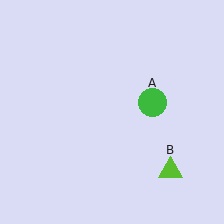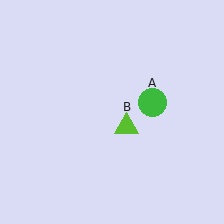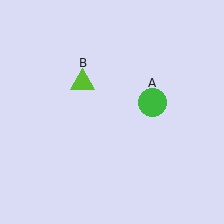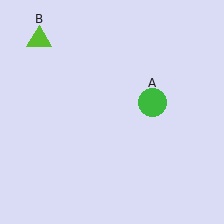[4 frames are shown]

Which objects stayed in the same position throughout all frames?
Green circle (object A) remained stationary.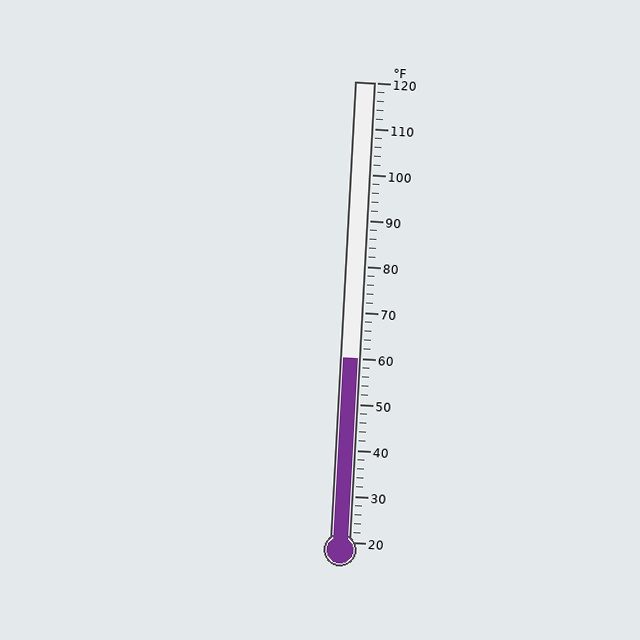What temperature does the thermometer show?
The thermometer shows approximately 60°F.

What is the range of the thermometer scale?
The thermometer scale ranges from 20°F to 120°F.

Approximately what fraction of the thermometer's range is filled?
The thermometer is filled to approximately 40% of its range.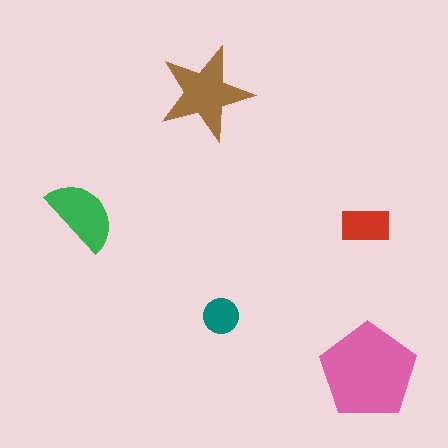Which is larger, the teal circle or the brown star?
The brown star.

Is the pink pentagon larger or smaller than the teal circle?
Larger.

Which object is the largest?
The pink pentagon.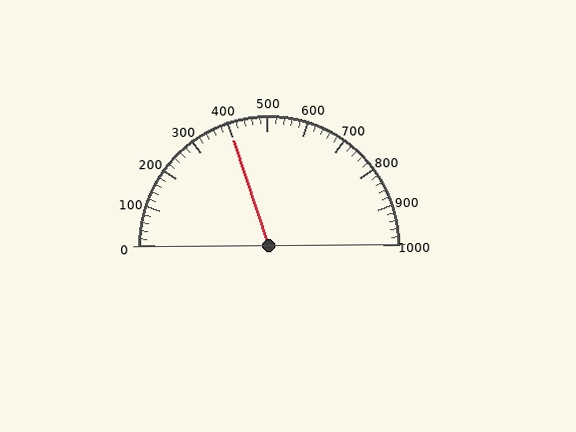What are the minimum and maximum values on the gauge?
The gauge ranges from 0 to 1000.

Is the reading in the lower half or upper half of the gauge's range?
The reading is in the lower half of the range (0 to 1000).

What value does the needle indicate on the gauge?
The needle indicates approximately 400.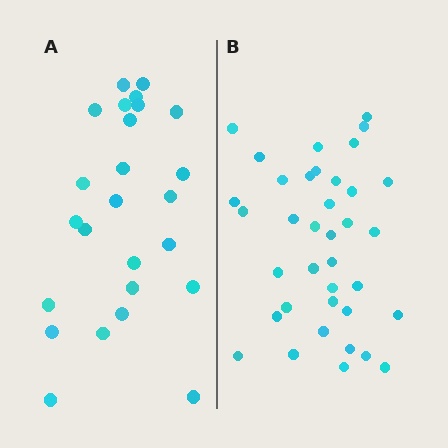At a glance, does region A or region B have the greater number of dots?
Region B (the right region) has more dots.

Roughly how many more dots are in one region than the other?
Region B has roughly 12 or so more dots than region A.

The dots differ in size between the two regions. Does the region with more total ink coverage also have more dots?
No. Region A has more total ink coverage because its dots are larger, but region B actually contains more individual dots. Total area can be misleading — the number of items is what matters here.